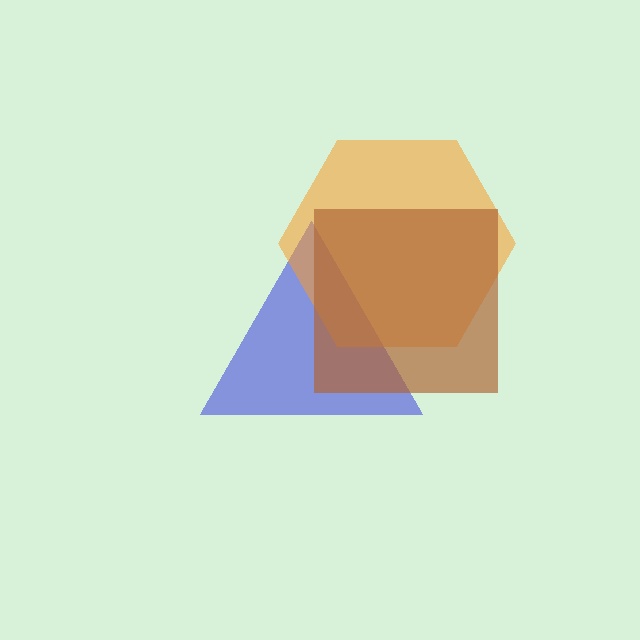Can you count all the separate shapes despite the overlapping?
Yes, there are 3 separate shapes.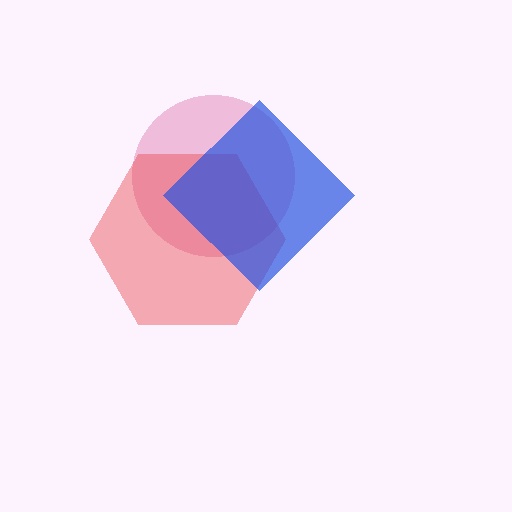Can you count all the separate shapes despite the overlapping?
Yes, there are 3 separate shapes.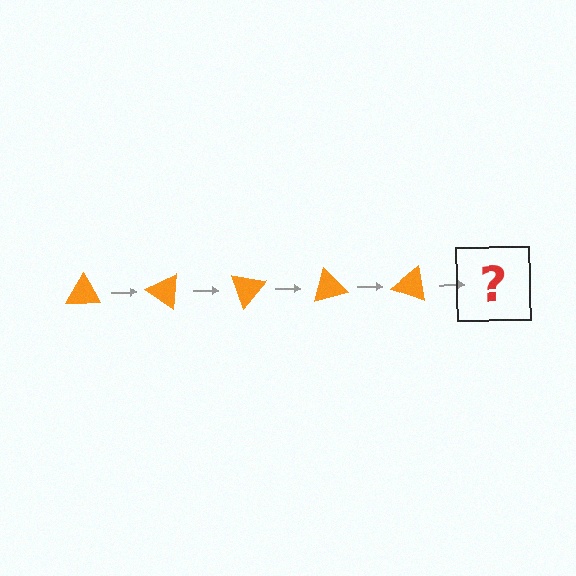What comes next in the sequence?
The next element should be an orange triangle rotated 175 degrees.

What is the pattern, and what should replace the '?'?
The pattern is that the triangle rotates 35 degrees each step. The '?' should be an orange triangle rotated 175 degrees.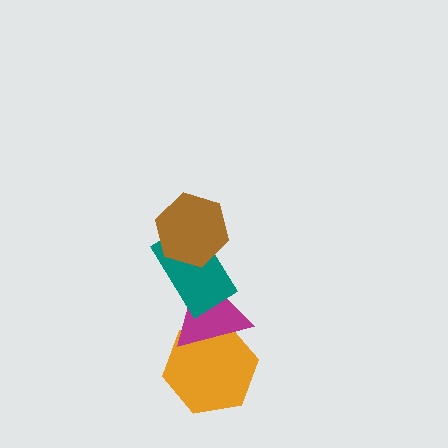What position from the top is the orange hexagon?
The orange hexagon is 4th from the top.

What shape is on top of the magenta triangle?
The teal rectangle is on top of the magenta triangle.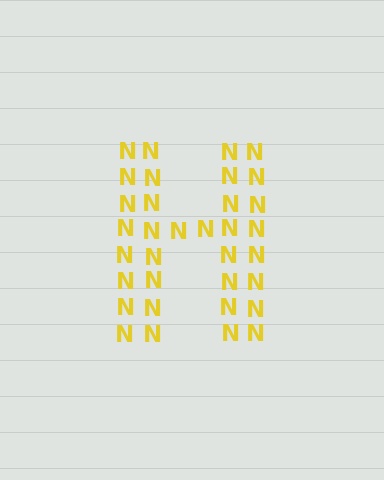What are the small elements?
The small elements are letter N's.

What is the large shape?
The large shape is the letter H.